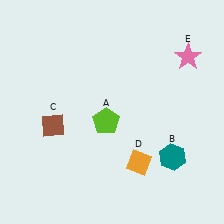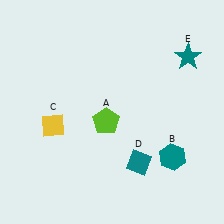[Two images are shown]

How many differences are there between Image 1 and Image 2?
There are 3 differences between the two images.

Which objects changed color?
C changed from brown to yellow. D changed from orange to teal. E changed from pink to teal.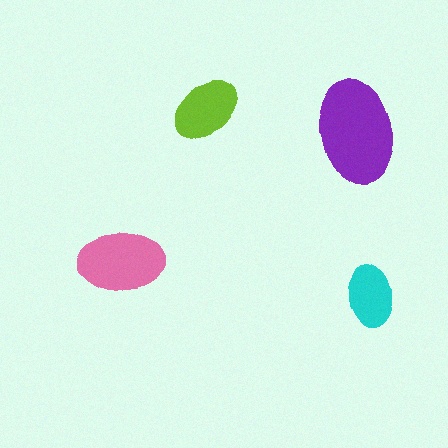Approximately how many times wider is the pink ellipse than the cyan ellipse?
About 1.5 times wider.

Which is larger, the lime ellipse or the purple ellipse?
The purple one.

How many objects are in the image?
There are 4 objects in the image.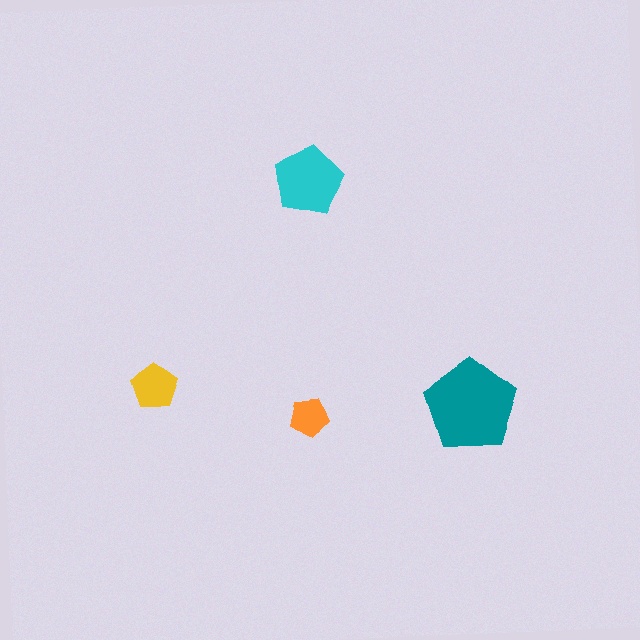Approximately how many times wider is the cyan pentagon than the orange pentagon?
About 2 times wider.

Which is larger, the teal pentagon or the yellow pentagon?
The teal one.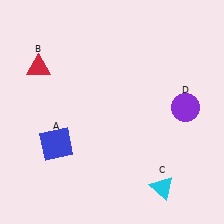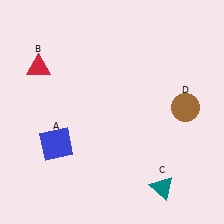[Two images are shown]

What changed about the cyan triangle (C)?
In Image 1, C is cyan. In Image 2, it changed to teal.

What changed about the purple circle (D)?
In Image 1, D is purple. In Image 2, it changed to brown.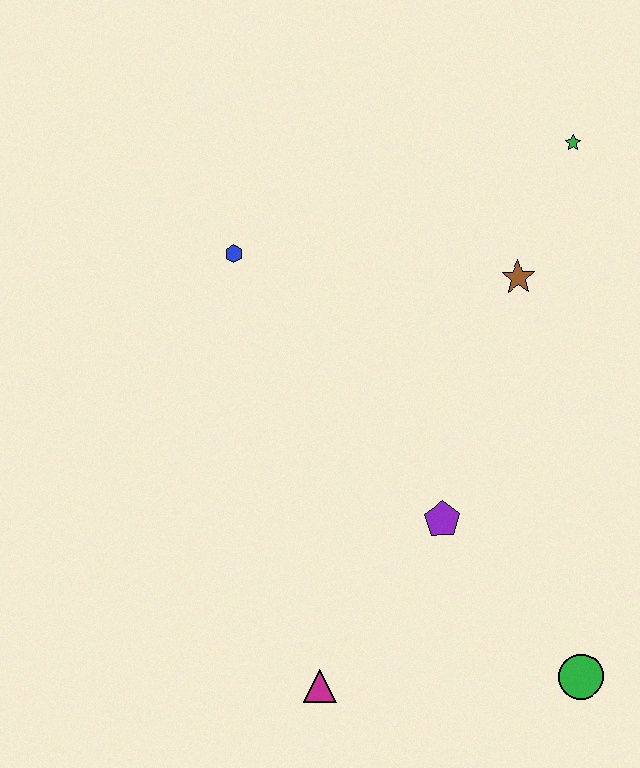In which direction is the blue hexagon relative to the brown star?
The blue hexagon is to the left of the brown star.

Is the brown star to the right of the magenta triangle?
Yes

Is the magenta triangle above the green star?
No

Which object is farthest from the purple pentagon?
The green star is farthest from the purple pentagon.